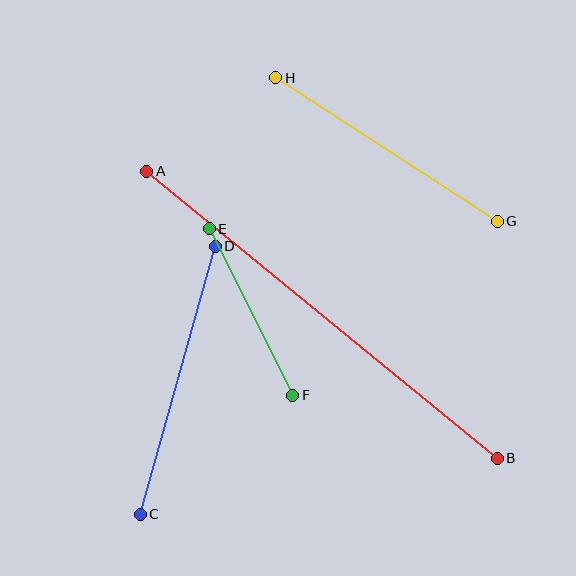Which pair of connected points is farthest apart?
Points A and B are farthest apart.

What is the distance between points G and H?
The distance is approximately 264 pixels.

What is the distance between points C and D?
The distance is approximately 279 pixels.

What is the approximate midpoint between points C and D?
The midpoint is at approximately (178, 380) pixels.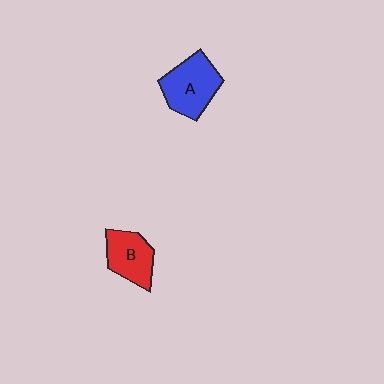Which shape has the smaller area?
Shape B (red).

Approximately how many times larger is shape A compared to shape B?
Approximately 1.3 times.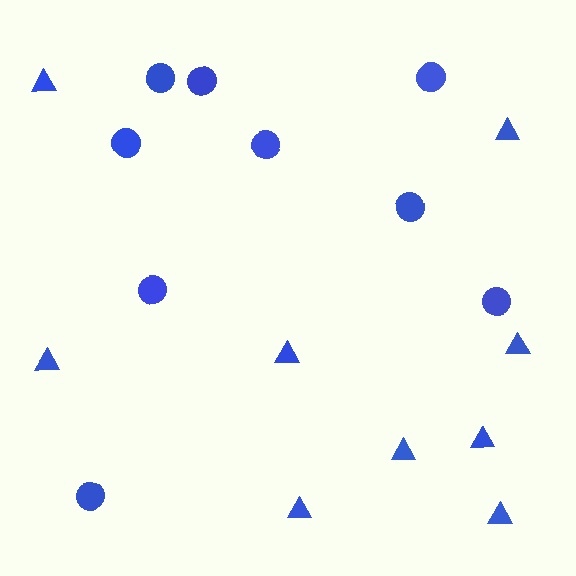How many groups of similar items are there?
There are 2 groups: one group of circles (9) and one group of triangles (9).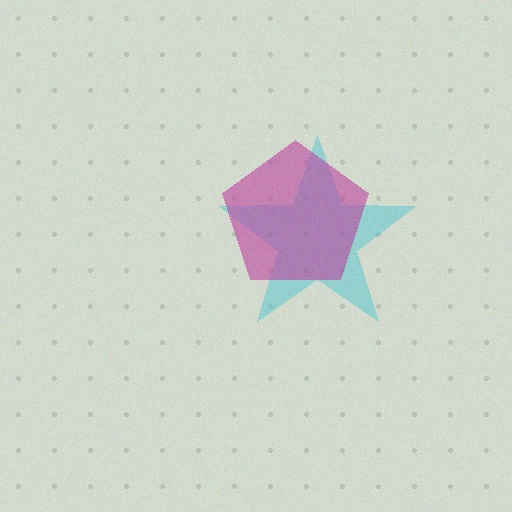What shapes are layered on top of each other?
The layered shapes are: a cyan star, a magenta pentagon.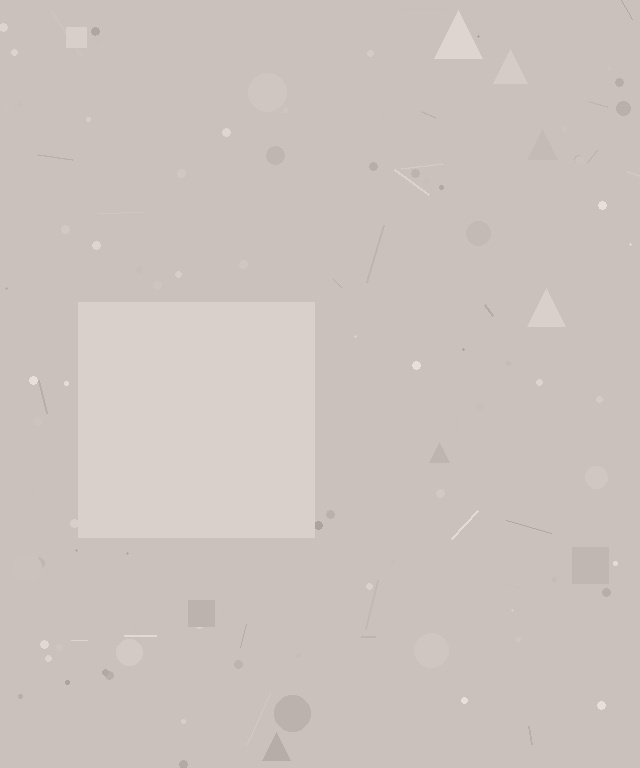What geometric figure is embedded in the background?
A square is embedded in the background.